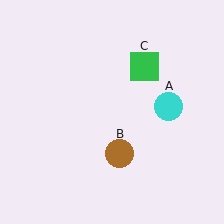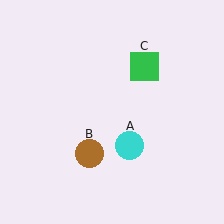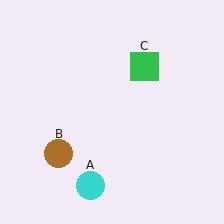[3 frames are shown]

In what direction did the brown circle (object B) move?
The brown circle (object B) moved left.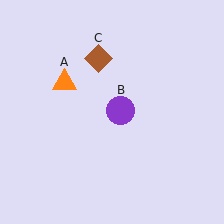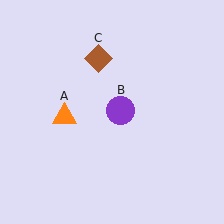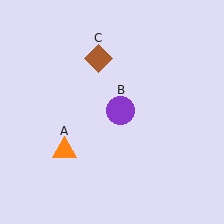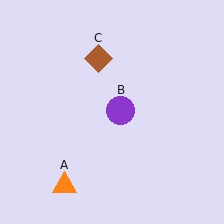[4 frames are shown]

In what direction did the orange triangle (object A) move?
The orange triangle (object A) moved down.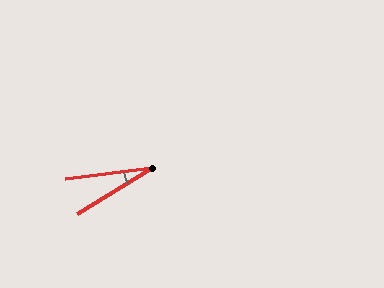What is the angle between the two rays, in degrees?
Approximately 25 degrees.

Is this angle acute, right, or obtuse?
It is acute.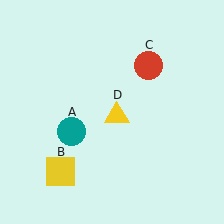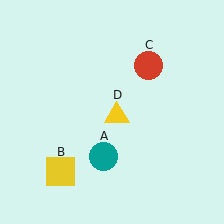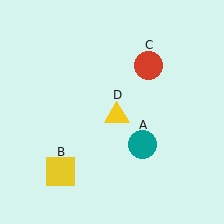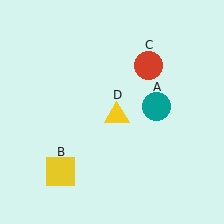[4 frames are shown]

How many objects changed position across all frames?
1 object changed position: teal circle (object A).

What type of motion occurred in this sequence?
The teal circle (object A) rotated counterclockwise around the center of the scene.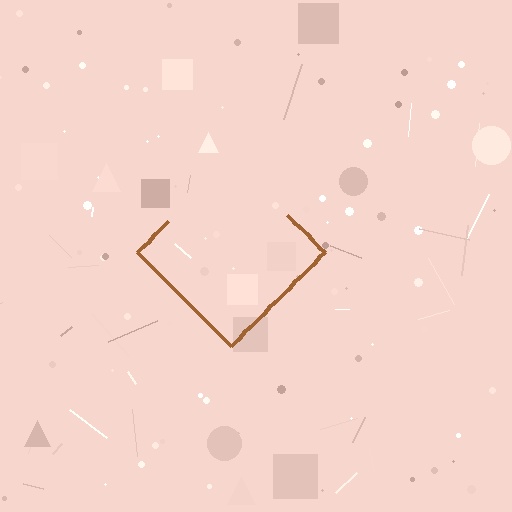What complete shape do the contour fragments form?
The contour fragments form a diamond.